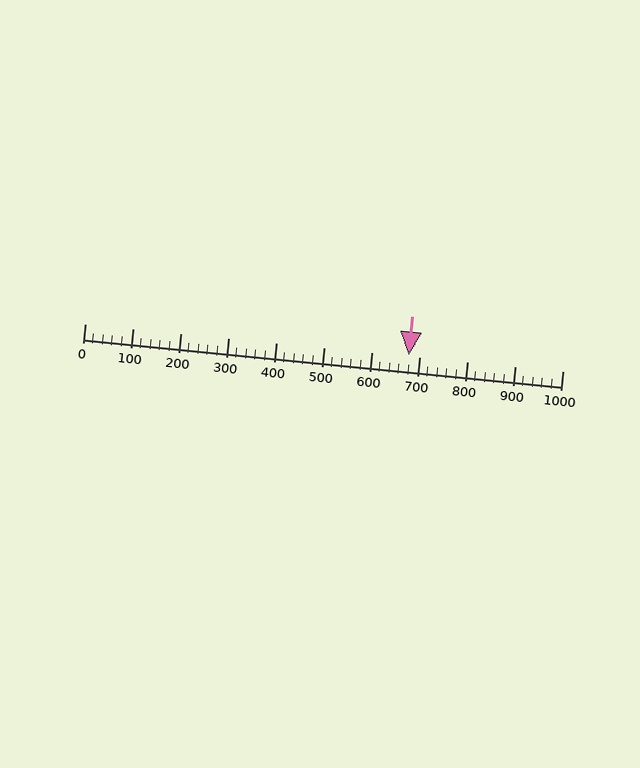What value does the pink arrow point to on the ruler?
The pink arrow points to approximately 677.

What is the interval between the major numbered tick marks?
The major tick marks are spaced 100 units apart.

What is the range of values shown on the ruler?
The ruler shows values from 0 to 1000.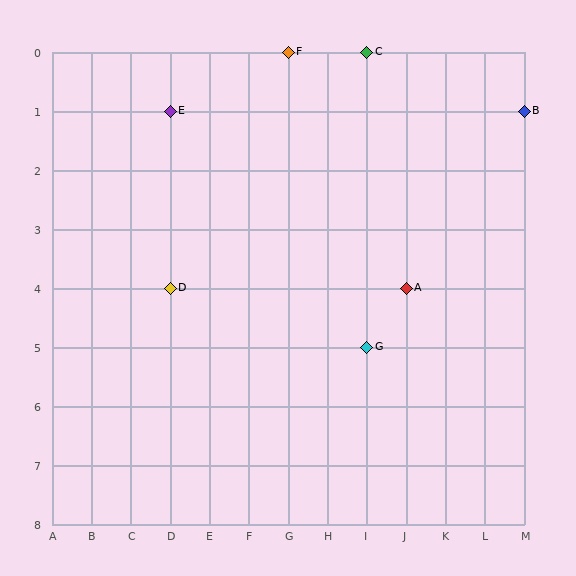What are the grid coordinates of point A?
Point A is at grid coordinates (J, 4).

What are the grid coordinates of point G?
Point G is at grid coordinates (I, 5).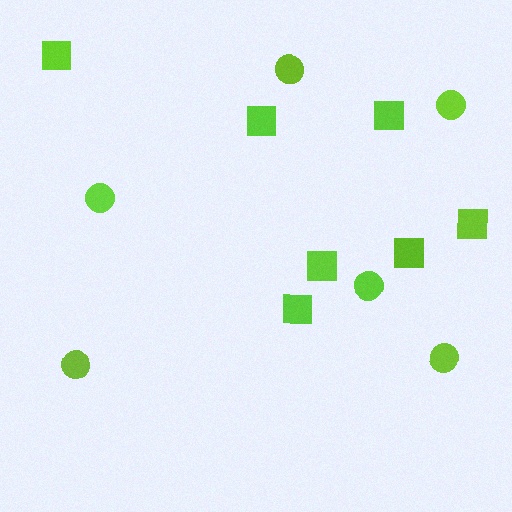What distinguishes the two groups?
There are 2 groups: one group of squares (7) and one group of circles (6).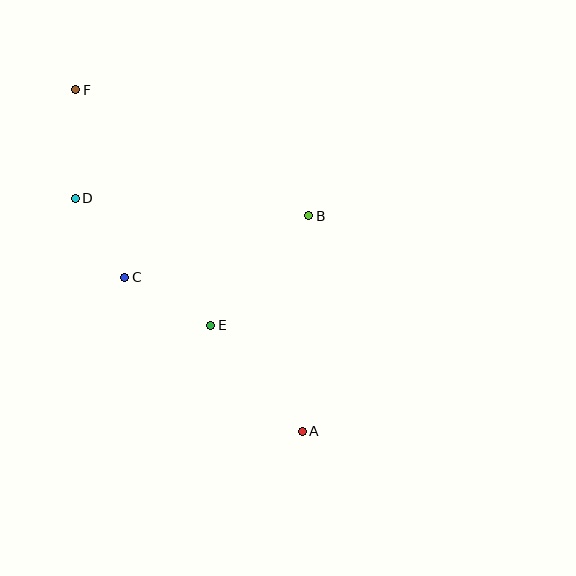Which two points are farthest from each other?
Points A and F are farthest from each other.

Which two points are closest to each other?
Points C and D are closest to each other.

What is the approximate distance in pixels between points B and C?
The distance between B and C is approximately 194 pixels.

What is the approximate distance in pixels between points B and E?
The distance between B and E is approximately 147 pixels.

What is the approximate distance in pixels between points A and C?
The distance between A and C is approximately 235 pixels.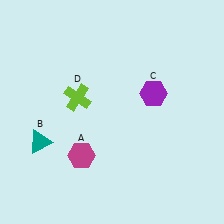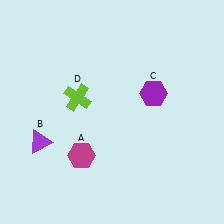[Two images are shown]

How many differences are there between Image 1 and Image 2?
There is 1 difference between the two images.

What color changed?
The triangle (B) changed from teal in Image 1 to purple in Image 2.